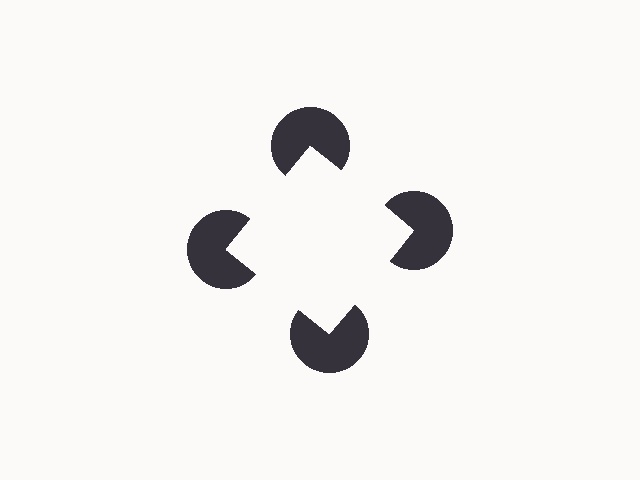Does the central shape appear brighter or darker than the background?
It typically appears slightly brighter than the background, even though no actual brightness change is drawn.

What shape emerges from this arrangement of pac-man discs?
An illusory square — its edges are inferred from the aligned wedge cuts in the pac-man discs, not physically drawn.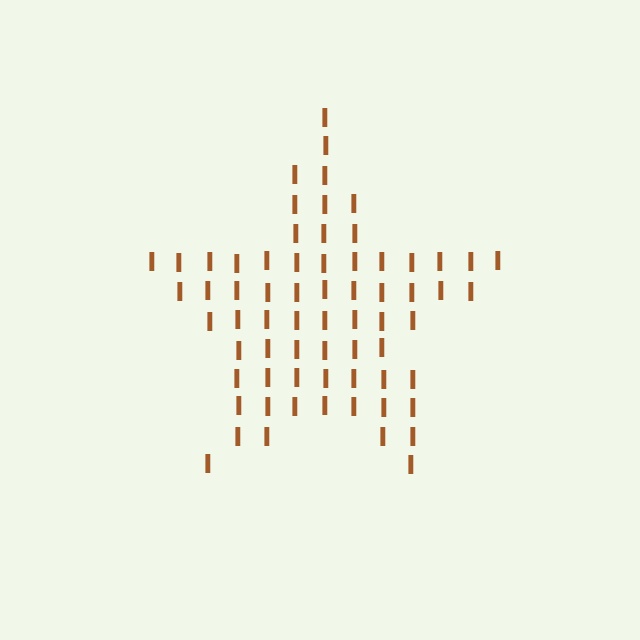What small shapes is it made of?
It is made of small letter I's.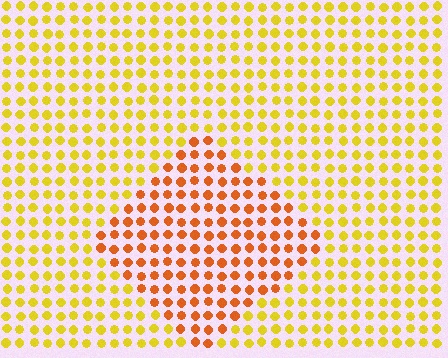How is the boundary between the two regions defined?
The boundary is defined purely by a slight shift in hue (about 35 degrees). Spacing, size, and orientation are identical on both sides.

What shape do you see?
I see a diamond.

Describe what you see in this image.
The image is filled with small yellow elements in a uniform arrangement. A diamond-shaped region is visible where the elements are tinted to a slightly different hue, forming a subtle color boundary.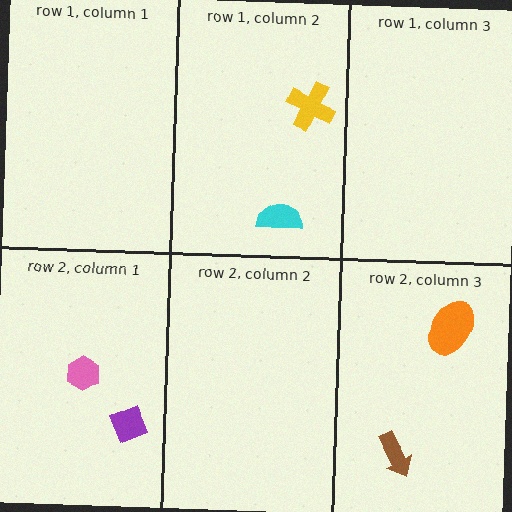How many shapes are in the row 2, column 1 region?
2.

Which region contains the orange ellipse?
The row 2, column 3 region.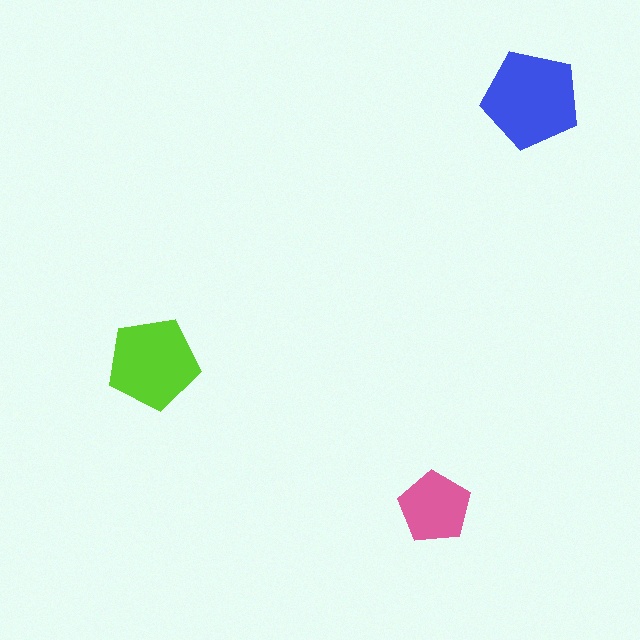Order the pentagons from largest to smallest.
the blue one, the lime one, the pink one.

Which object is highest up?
The blue pentagon is topmost.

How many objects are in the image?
There are 3 objects in the image.